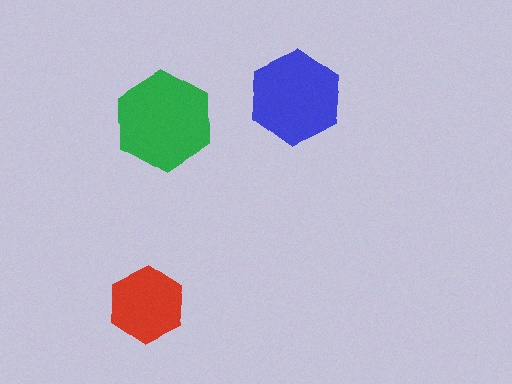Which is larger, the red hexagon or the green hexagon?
The green one.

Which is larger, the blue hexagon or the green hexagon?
The green one.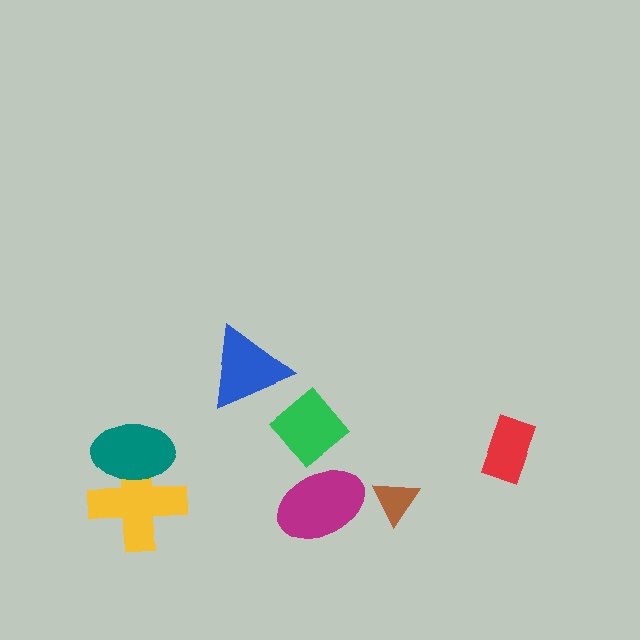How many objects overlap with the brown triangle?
0 objects overlap with the brown triangle.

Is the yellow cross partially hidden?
Yes, it is partially covered by another shape.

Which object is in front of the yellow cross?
The teal ellipse is in front of the yellow cross.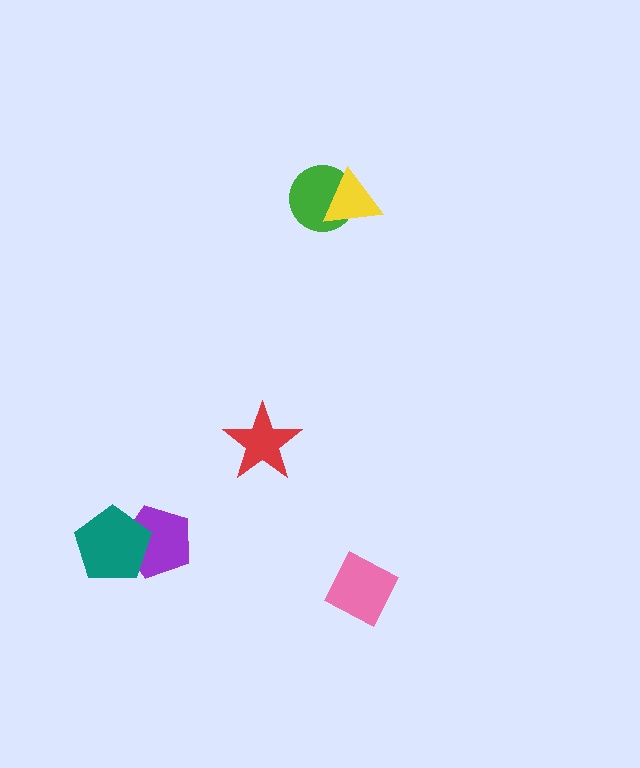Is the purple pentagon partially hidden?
Yes, it is partially covered by another shape.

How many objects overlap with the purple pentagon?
1 object overlaps with the purple pentagon.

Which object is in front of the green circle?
The yellow triangle is in front of the green circle.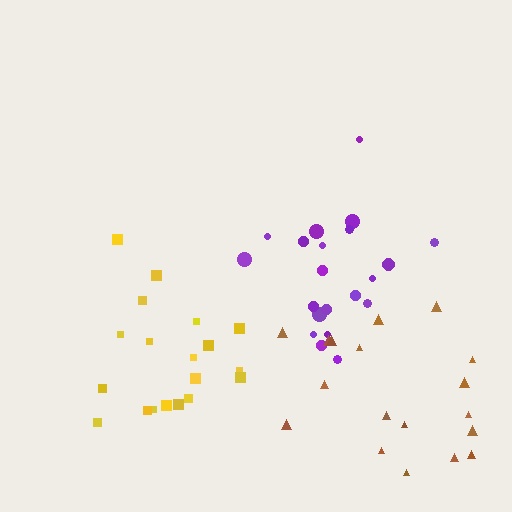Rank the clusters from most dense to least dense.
brown, yellow, purple.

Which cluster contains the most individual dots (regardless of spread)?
Purple (21).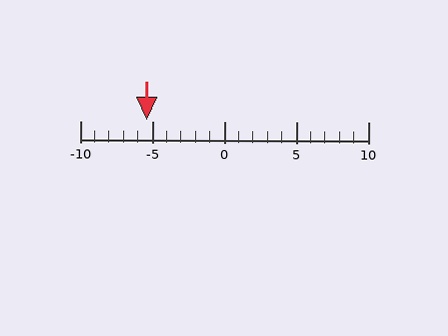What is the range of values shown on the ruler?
The ruler shows values from -10 to 10.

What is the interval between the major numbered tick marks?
The major tick marks are spaced 5 units apart.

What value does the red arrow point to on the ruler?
The red arrow points to approximately -5.